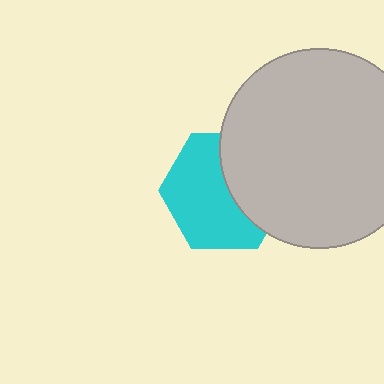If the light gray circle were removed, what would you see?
You would see the complete cyan hexagon.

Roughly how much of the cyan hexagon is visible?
About half of it is visible (roughly 60%).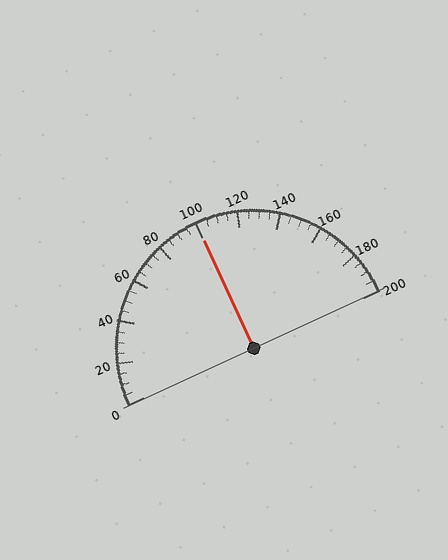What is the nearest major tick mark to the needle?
The nearest major tick mark is 100.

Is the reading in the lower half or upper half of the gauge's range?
The reading is in the upper half of the range (0 to 200).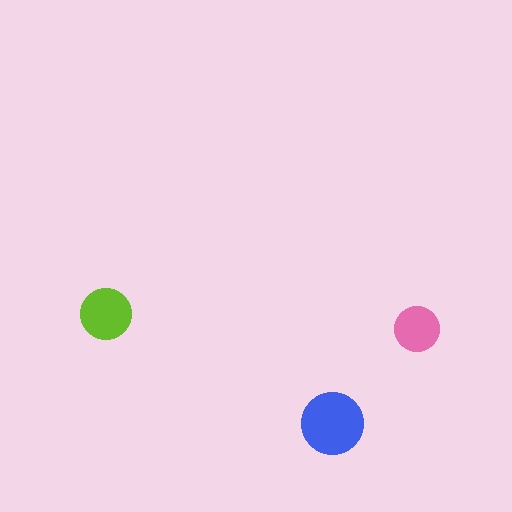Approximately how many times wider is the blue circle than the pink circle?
About 1.5 times wider.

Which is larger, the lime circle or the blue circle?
The blue one.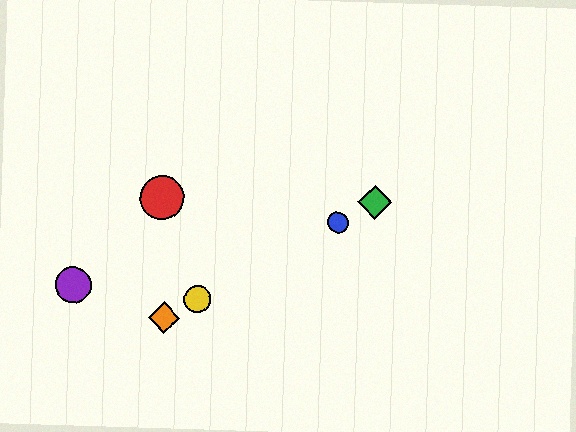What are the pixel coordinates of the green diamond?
The green diamond is at (375, 202).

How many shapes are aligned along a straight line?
4 shapes (the blue circle, the green diamond, the yellow circle, the orange diamond) are aligned along a straight line.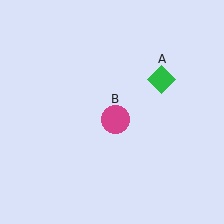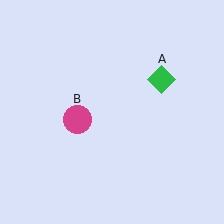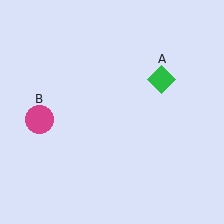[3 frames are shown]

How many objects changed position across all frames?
1 object changed position: magenta circle (object B).